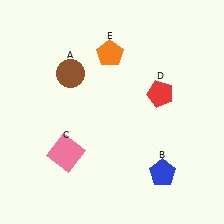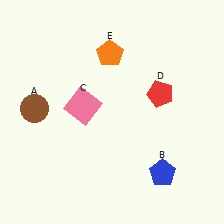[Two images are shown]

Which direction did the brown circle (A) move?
The brown circle (A) moved left.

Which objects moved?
The objects that moved are: the brown circle (A), the pink square (C).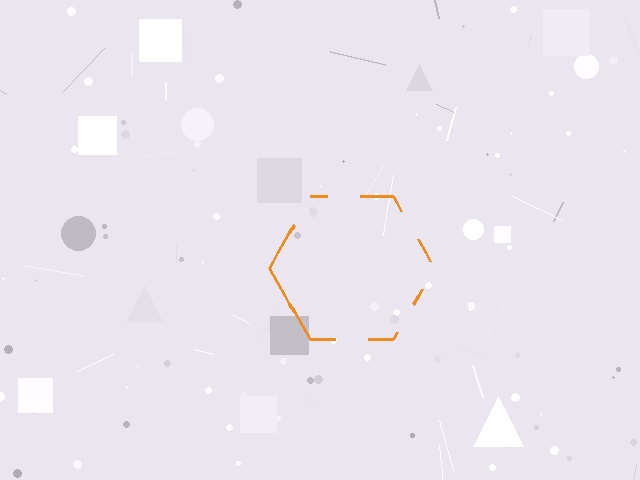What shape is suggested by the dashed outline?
The dashed outline suggests a hexagon.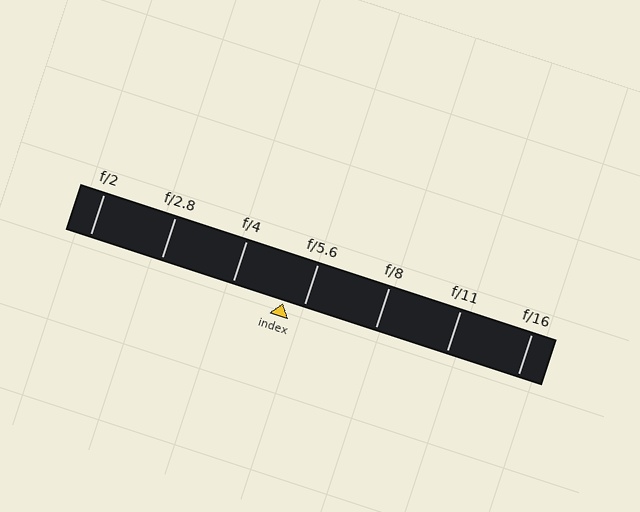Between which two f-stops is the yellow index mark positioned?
The index mark is between f/4 and f/5.6.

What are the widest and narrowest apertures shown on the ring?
The widest aperture shown is f/2 and the narrowest is f/16.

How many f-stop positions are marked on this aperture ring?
There are 7 f-stop positions marked.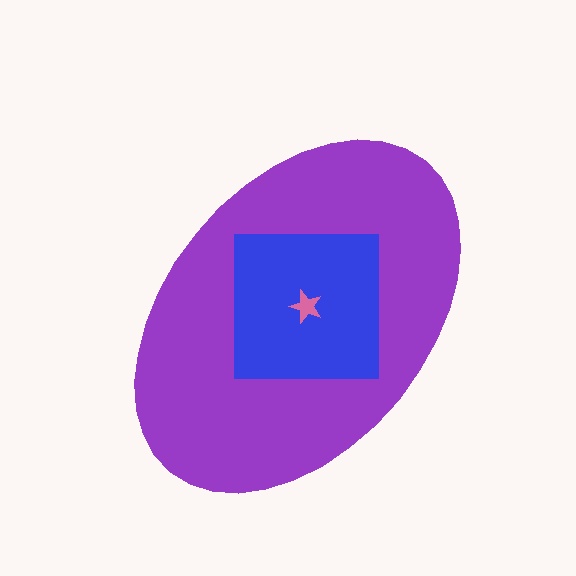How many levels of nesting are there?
3.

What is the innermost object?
The pink star.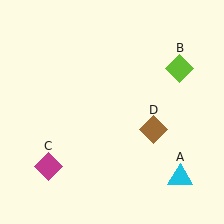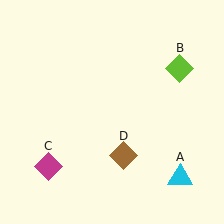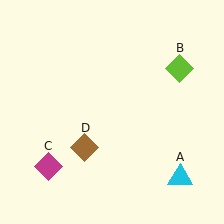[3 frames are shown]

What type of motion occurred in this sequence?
The brown diamond (object D) rotated clockwise around the center of the scene.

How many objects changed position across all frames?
1 object changed position: brown diamond (object D).